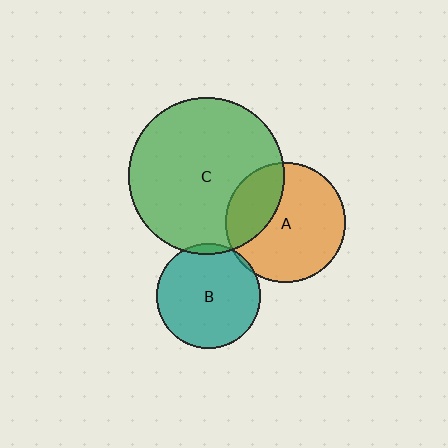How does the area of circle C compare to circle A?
Approximately 1.7 times.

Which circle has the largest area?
Circle C (green).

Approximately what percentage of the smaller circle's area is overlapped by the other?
Approximately 5%.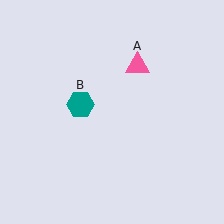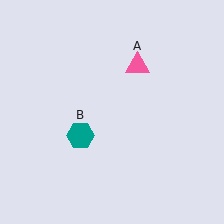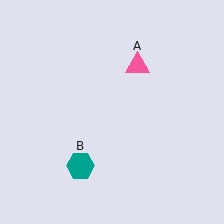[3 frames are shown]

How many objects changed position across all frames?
1 object changed position: teal hexagon (object B).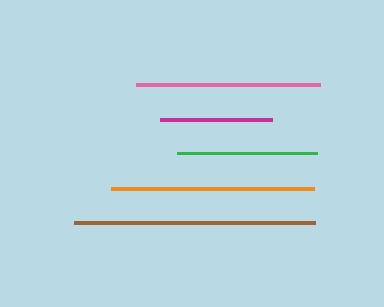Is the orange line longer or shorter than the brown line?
The brown line is longer than the orange line.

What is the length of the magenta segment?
The magenta segment is approximately 113 pixels long.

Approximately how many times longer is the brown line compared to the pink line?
The brown line is approximately 1.3 times the length of the pink line.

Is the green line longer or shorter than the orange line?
The orange line is longer than the green line.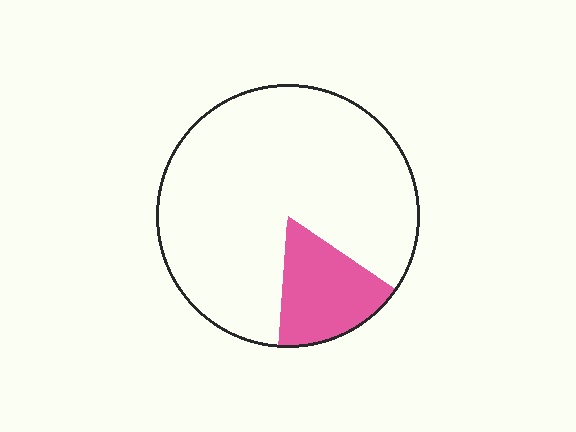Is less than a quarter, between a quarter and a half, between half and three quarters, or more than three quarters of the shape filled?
Less than a quarter.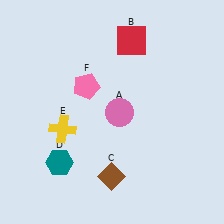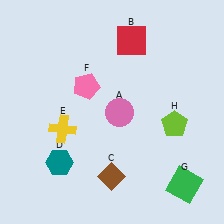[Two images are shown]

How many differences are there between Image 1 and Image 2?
There are 2 differences between the two images.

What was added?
A green square (G), a lime pentagon (H) were added in Image 2.